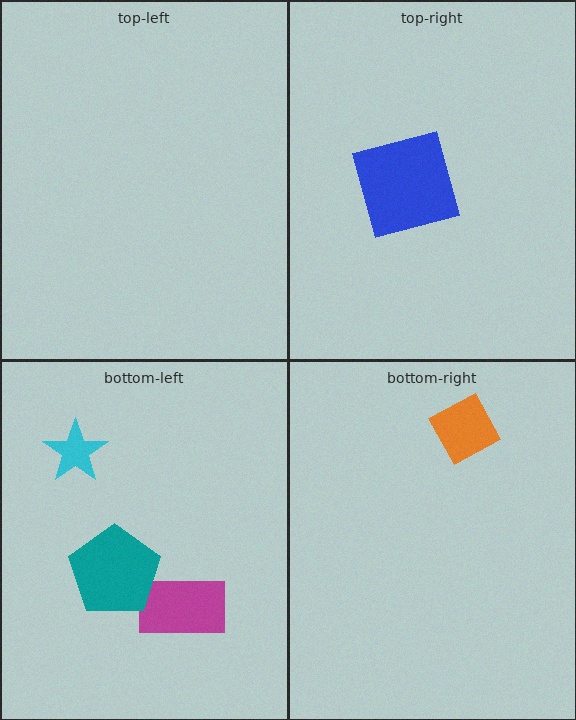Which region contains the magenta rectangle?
The bottom-left region.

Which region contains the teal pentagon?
The bottom-left region.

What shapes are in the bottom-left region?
The magenta rectangle, the teal pentagon, the cyan star.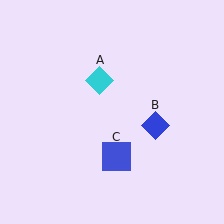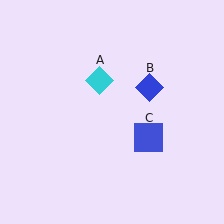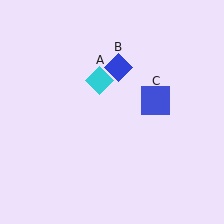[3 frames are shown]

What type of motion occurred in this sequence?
The blue diamond (object B), blue square (object C) rotated counterclockwise around the center of the scene.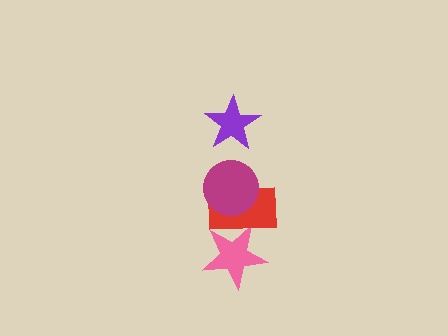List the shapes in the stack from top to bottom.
From top to bottom: the purple star, the magenta circle, the red rectangle, the pink star.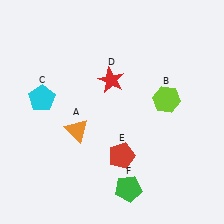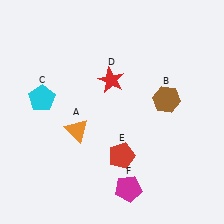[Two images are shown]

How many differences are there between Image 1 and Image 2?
There are 2 differences between the two images.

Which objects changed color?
B changed from lime to brown. F changed from green to magenta.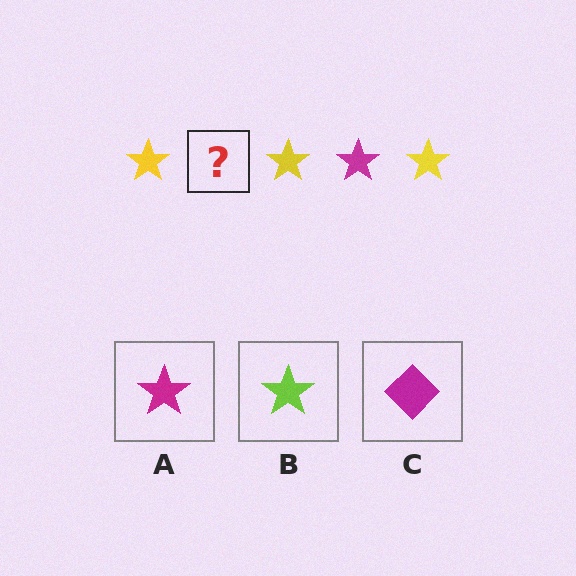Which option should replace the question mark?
Option A.